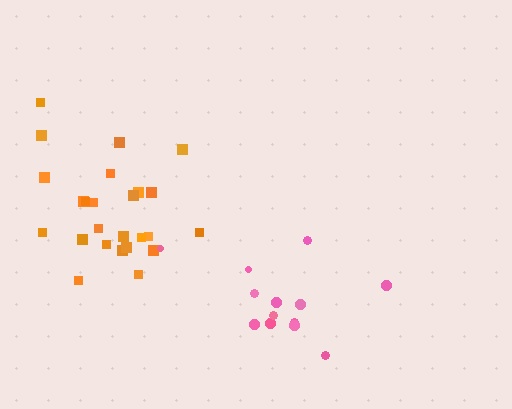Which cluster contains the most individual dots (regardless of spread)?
Orange (25).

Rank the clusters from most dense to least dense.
orange, pink.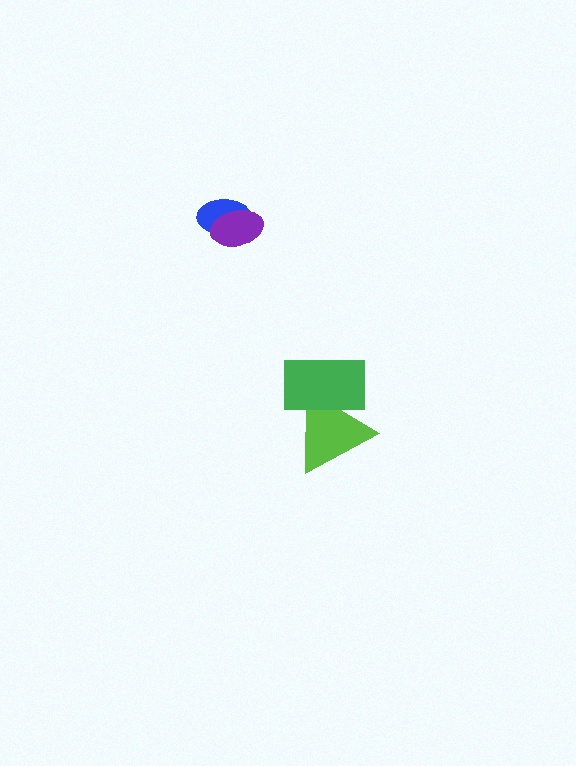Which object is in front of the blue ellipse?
The purple ellipse is in front of the blue ellipse.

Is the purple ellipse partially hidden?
No, no other shape covers it.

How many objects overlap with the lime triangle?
1 object overlaps with the lime triangle.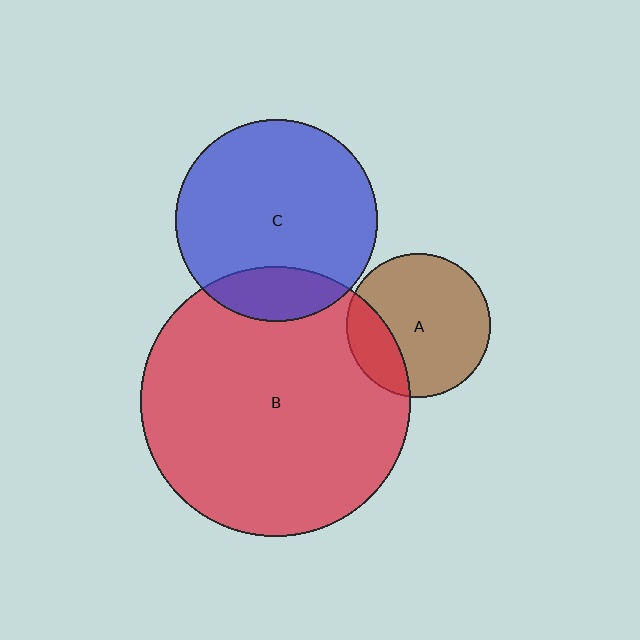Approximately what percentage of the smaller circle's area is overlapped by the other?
Approximately 25%.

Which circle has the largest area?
Circle B (red).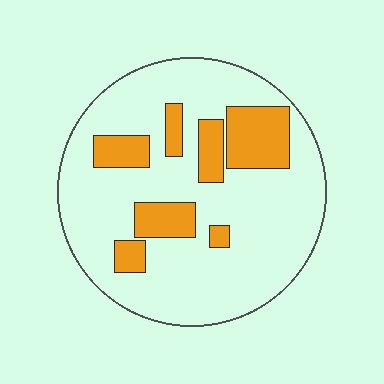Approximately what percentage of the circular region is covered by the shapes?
Approximately 20%.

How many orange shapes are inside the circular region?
7.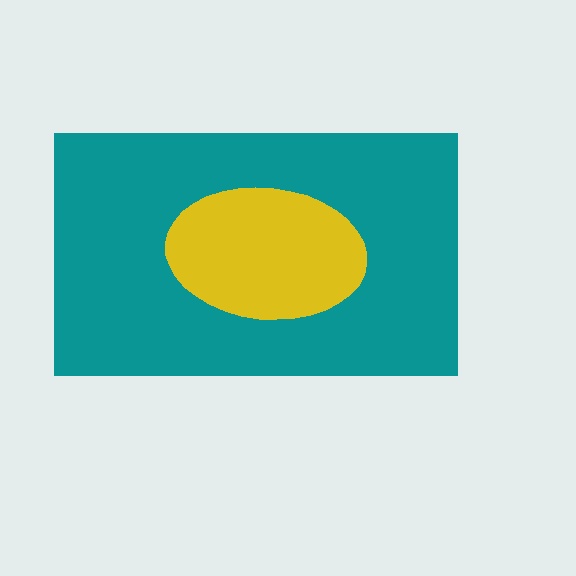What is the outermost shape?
The teal rectangle.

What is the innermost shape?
The yellow ellipse.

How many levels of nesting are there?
2.